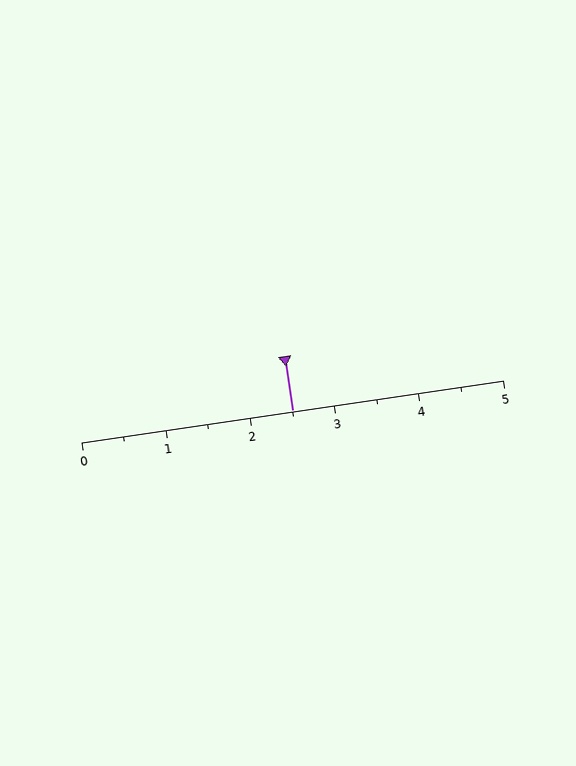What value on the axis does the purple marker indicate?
The marker indicates approximately 2.5.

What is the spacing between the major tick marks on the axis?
The major ticks are spaced 1 apart.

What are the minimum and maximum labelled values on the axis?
The axis runs from 0 to 5.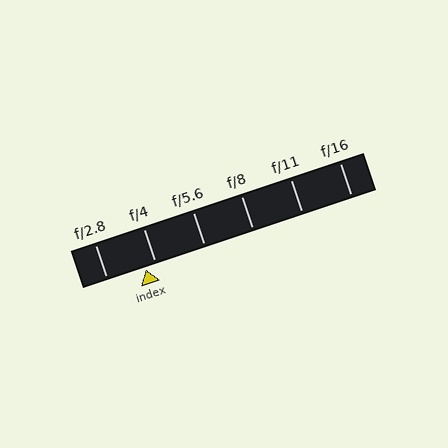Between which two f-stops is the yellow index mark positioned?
The index mark is between f/2.8 and f/4.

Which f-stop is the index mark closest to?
The index mark is closest to f/4.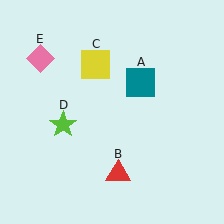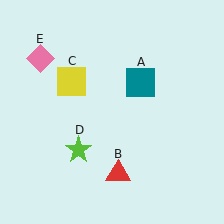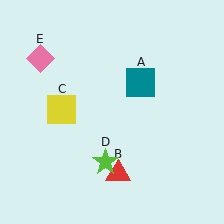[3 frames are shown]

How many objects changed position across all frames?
2 objects changed position: yellow square (object C), lime star (object D).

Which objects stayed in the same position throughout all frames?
Teal square (object A) and red triangle (object B) and pink diamond (object E) remained stationary.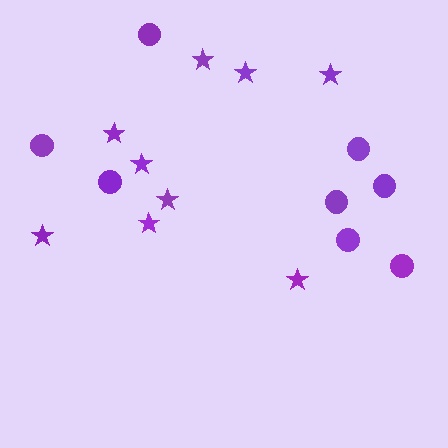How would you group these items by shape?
There are 2 groups: one group of stars (9) and one group of circles (8).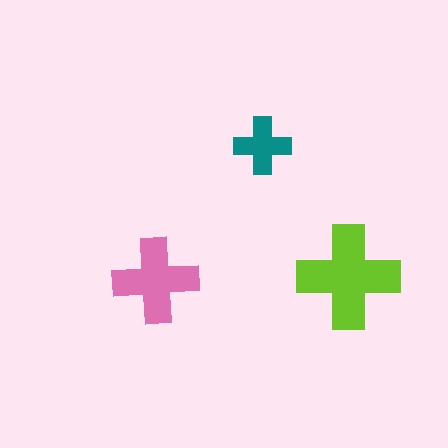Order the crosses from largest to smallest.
the lime one, the pink one, the teal one.